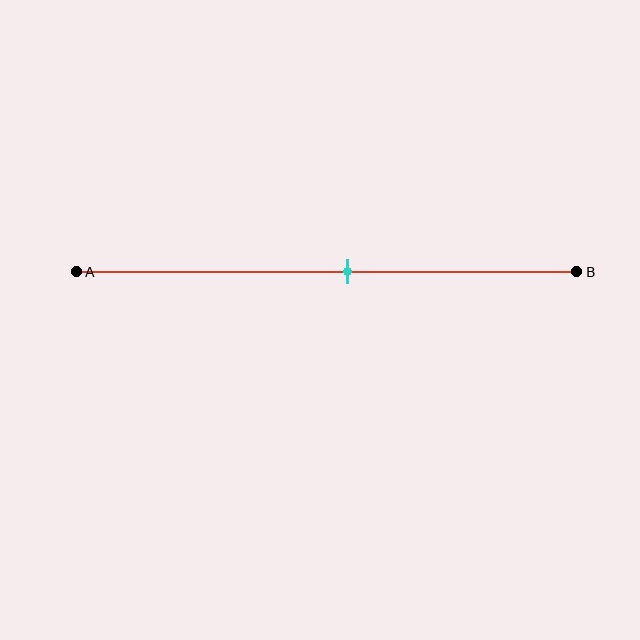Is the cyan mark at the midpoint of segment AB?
No, the mark is at about 55% from A, not at the 50% midpoint.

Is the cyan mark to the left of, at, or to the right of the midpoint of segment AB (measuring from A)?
The cyan mark is to the right of the midpoint of segment AB.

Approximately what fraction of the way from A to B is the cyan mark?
The cyan mark is approximately 55% of the way from A to B.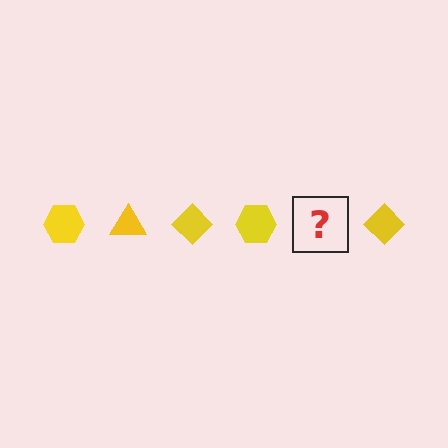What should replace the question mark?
The question mark should be replaced with a yellow triangle.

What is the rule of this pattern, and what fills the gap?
The rule is that the pattern cycles through hexagon, triangle, diamond shapes in yellow. The gap should be filled with a yellow triangle.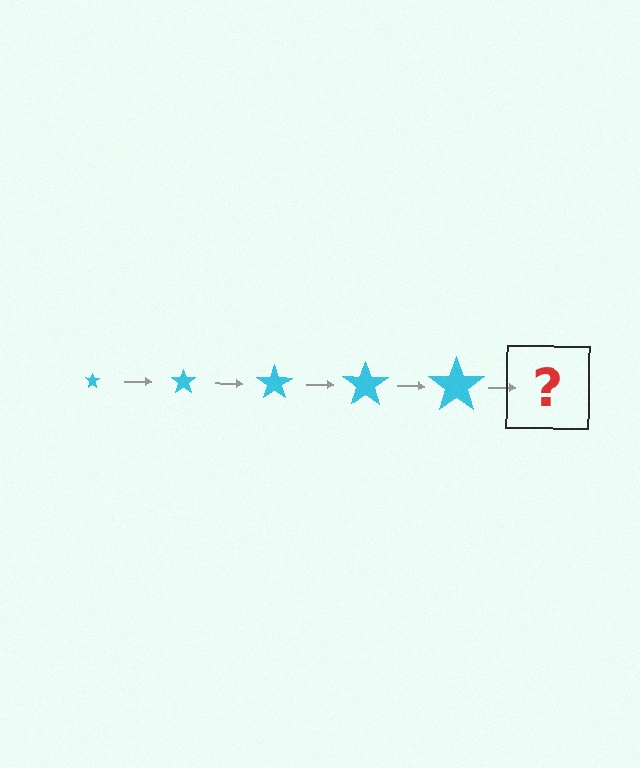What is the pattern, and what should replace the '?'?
The pattern is that the star gets progressively larger each step. The '?' should be a cyan star, larger than the previous one.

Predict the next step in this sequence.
The next step is a cyan star, larger than the previous one.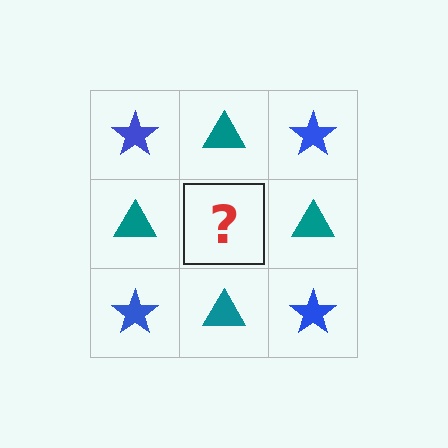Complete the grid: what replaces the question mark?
The question mark should be replaced with a blue star.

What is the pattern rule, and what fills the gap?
The rule is that it alternates blue star and teal triangle in a checkerboard pattern. The gap should be filled with a blue star.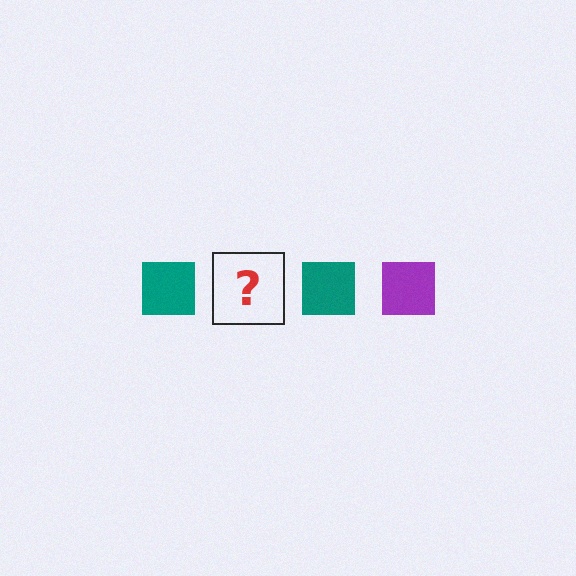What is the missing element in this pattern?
The missing element is a purple square.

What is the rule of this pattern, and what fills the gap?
The rule is that the pattern cycles through teal, purple squares. The gap should be filled with a purple square.